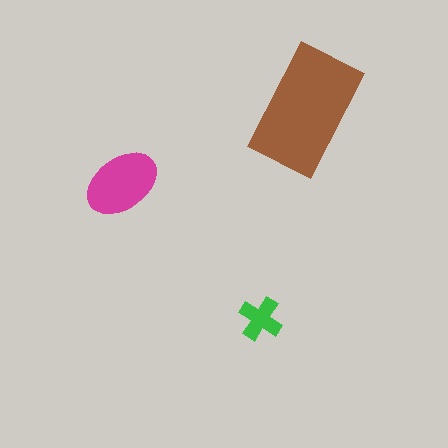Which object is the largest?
The brown rectangle.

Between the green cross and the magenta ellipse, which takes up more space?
The magenta ellipse.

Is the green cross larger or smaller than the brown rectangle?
Smaller.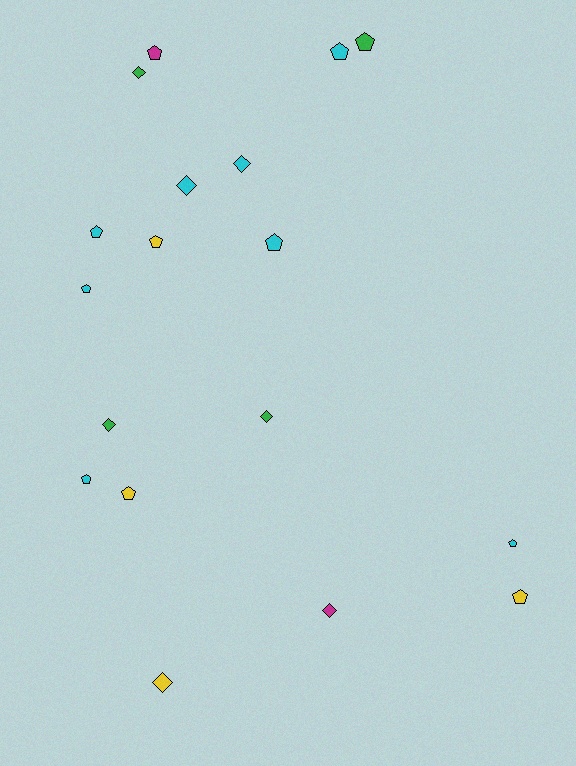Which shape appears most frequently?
Pentagon, with 11 objects.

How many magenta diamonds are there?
There is 1 magenta diamond.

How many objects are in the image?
There are 18 objects.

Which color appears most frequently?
Cyan, with 8 objects.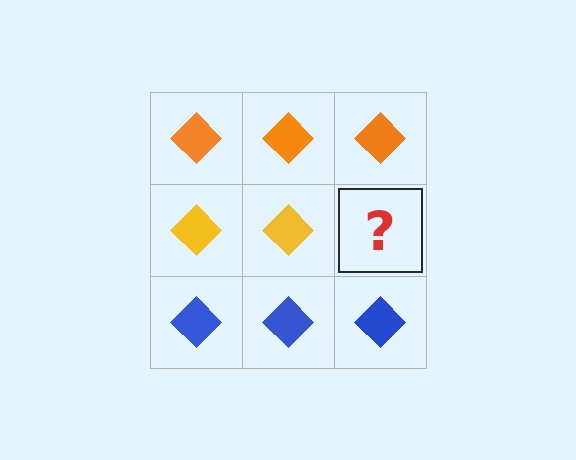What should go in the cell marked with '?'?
The missing cell should contain a yellow diamond.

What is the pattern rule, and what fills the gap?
The rule is that each row has a consistent color. The gap should be filled with a yellow diamond.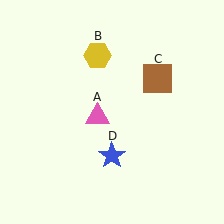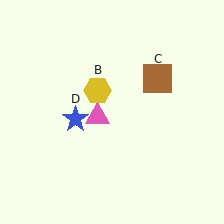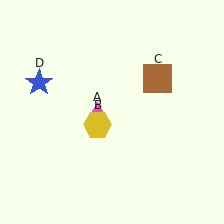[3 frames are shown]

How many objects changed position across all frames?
2 objects changed position: yellow hexagon (object B), blue star (object D).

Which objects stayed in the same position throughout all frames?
Pink triangle (object A) and brown square (object C) remained stationary.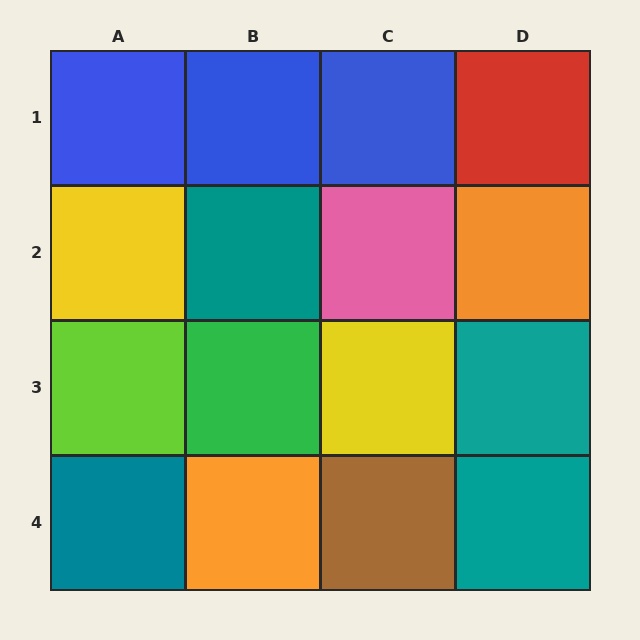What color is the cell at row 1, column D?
Red.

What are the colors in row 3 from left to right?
Lime, green, yellow, teal.